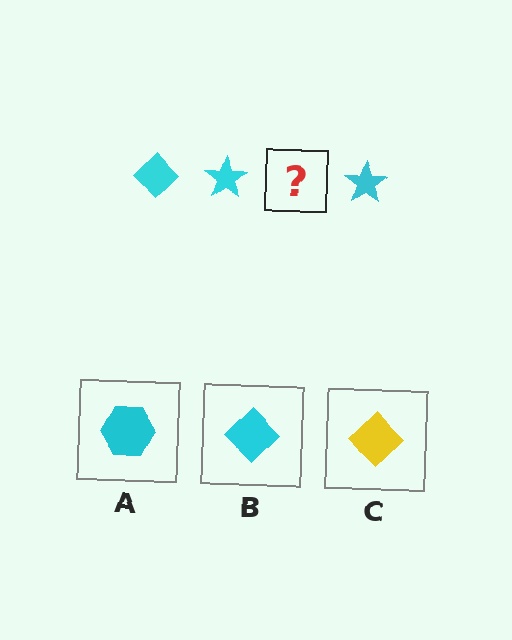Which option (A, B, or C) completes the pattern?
B.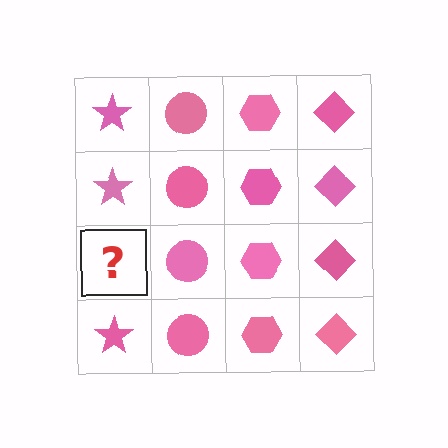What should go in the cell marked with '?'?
The missing cell should contain a pink star.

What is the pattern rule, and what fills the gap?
The rule is that each column has a consistent shape. The gap should be filled with a pink star.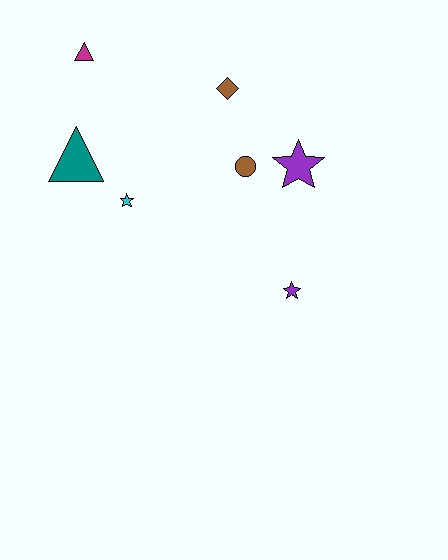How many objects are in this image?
There are 7 objects.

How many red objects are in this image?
There are no red objects.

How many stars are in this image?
There are 3 stars.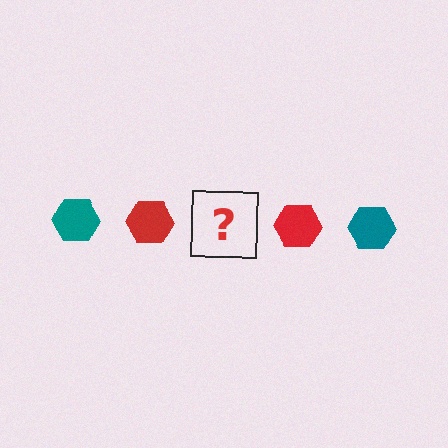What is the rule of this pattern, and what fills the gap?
The rule is that the pattern cycles through teal, red hexagons. The gap should be filled with a teal hexagon.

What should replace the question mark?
The question mark should be replaced with a teal hexagon.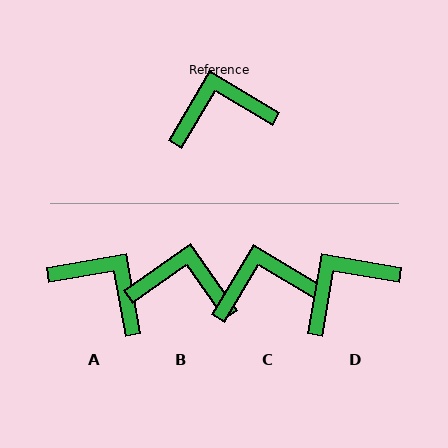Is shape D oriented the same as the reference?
No, it is off by about 21 degrees.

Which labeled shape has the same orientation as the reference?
C.